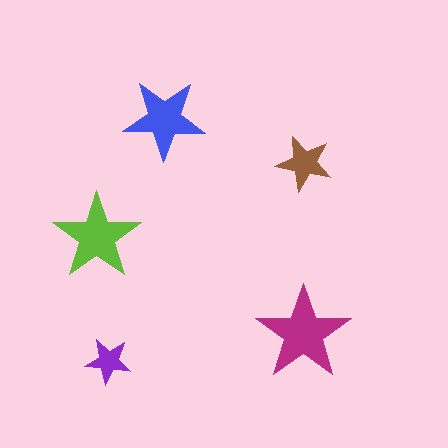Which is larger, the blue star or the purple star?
The blue one.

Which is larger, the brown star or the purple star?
The brown one.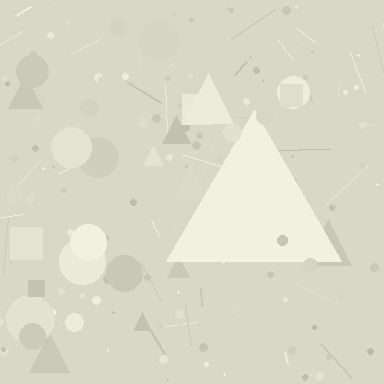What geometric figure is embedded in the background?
A triangle is embedded in the background.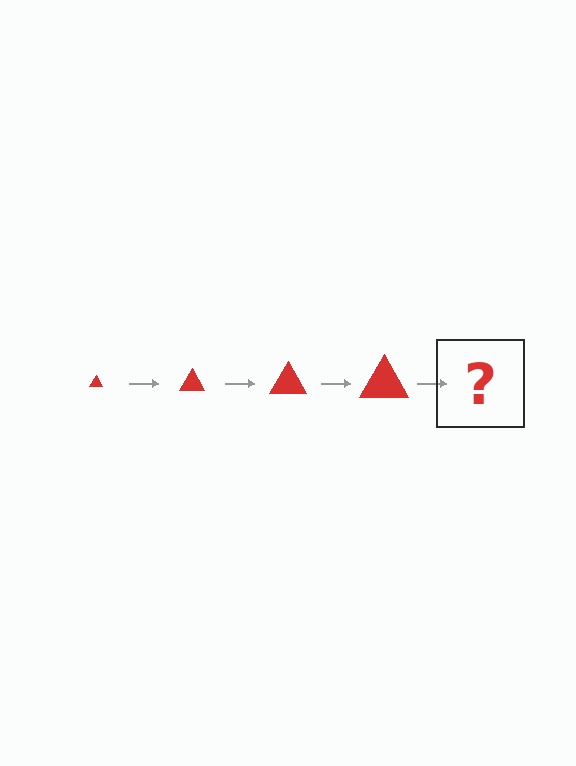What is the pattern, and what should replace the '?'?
The pattern is that the triangle gets progressively larger each step. The '?' should be a red triangle, larger than the previous one.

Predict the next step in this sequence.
The next step is a red triangle, larger than the previous one.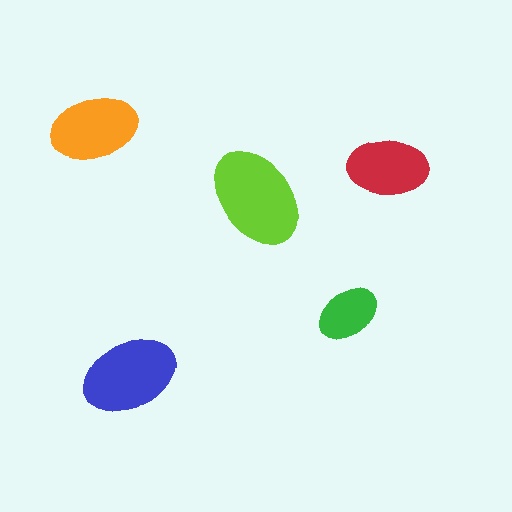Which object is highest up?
The orange ellipse is topmost.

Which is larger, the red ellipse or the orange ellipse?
The orange one.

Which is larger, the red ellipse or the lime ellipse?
The lime one.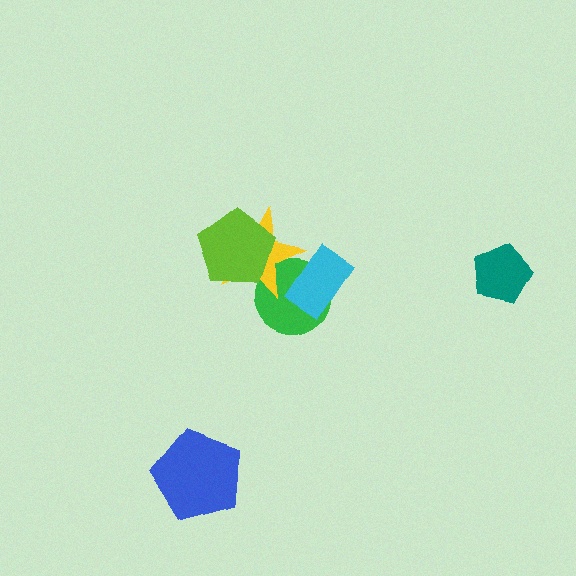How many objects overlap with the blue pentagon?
0 objects overlap with the blue pentagon.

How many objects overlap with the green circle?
2 objects overlap with the green circle.